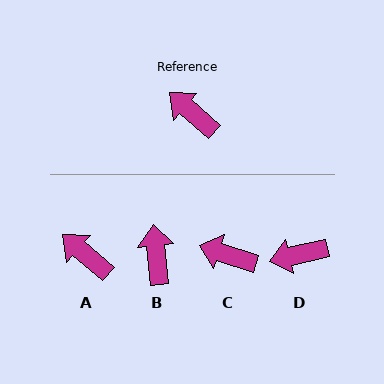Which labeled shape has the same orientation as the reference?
A.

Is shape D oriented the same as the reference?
No, it is off by about 54 degrees.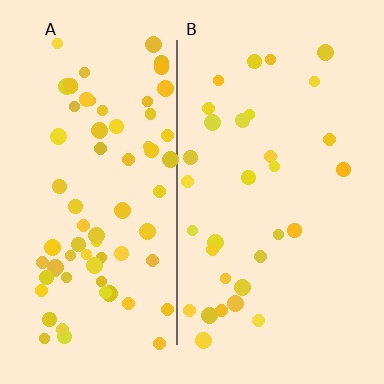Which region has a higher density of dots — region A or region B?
A (the left).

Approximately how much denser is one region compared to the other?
Approximately 2.4× — region A over region B.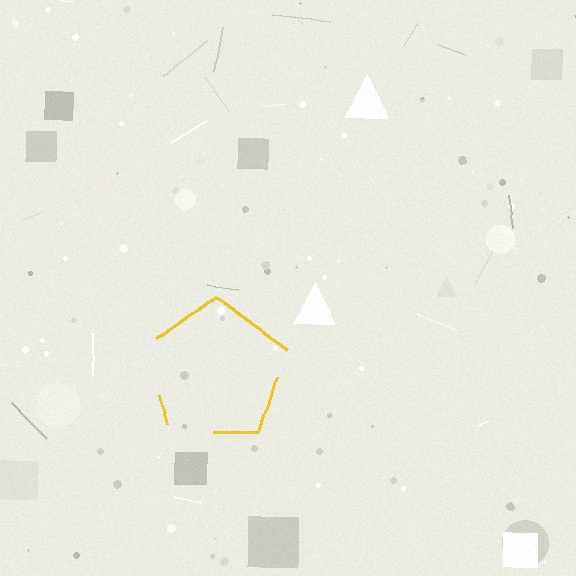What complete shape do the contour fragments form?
The contour fragments form a pentagon.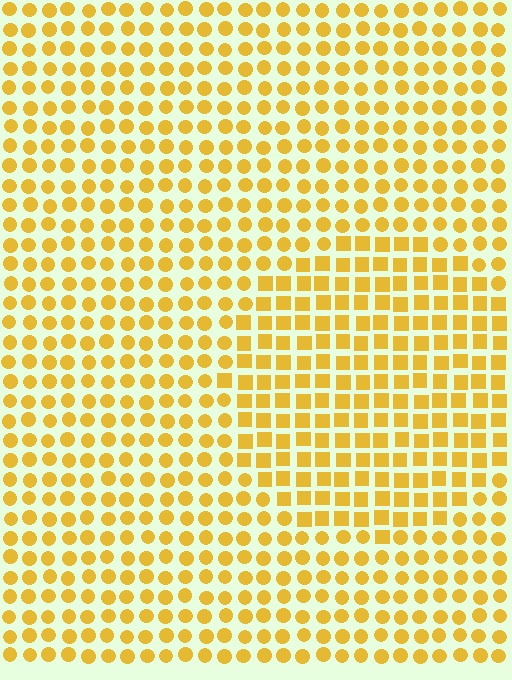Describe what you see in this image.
The image is filled with small yellow elements arranged in a uniform grid. A circle-shaped region contains squares, while the surrounding area contains circles. The boundary is defined purely by the change in element shape.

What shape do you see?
I see a circle.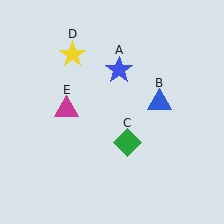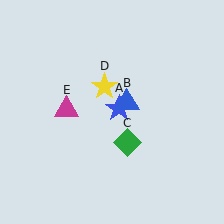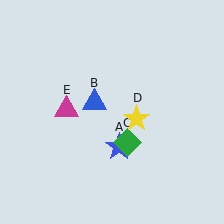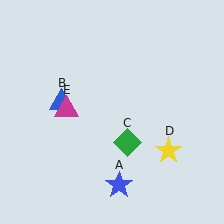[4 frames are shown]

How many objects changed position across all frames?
3 objects changed position: blue star (object A), blue triangle (object B), yellow star (object D).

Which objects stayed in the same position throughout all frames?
Green diamond (object C) and magenta triangle (object E) remained stationary.